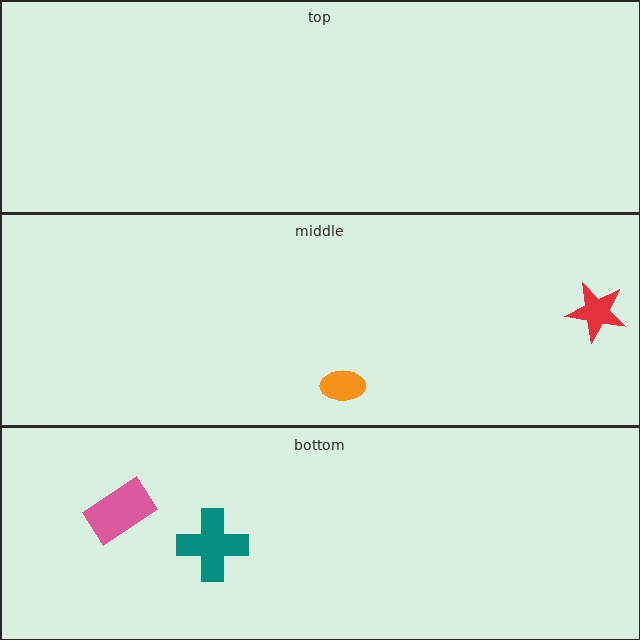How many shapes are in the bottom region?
2.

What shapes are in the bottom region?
The pink rectangle, the teal cross.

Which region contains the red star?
The middle region.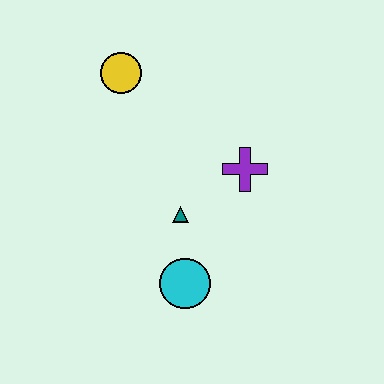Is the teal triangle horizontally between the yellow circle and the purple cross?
Yes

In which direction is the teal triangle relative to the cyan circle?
The teal triangle is above the cyan circle.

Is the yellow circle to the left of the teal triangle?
Yes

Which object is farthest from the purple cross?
The yellow circle is farthest from the purple cross.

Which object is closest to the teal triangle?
The cyan circle is closest to the teal triangle.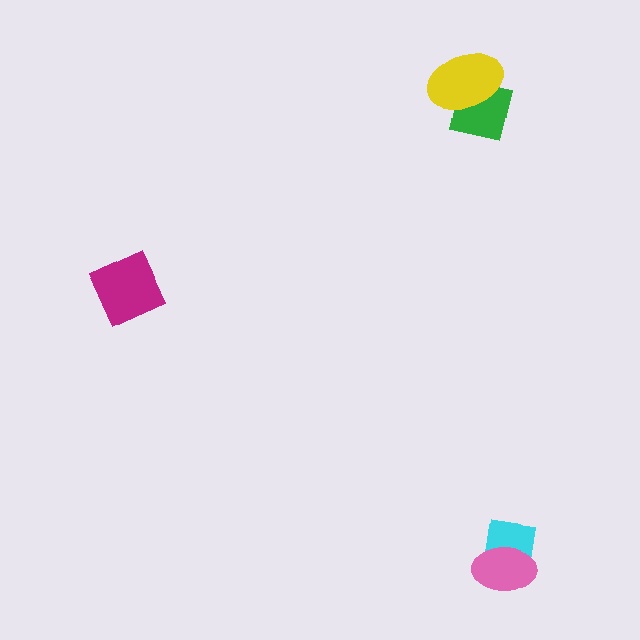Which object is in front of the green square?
The yellow ellipse is in front of the green square.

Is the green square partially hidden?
Yes, it is partially covered by another shape.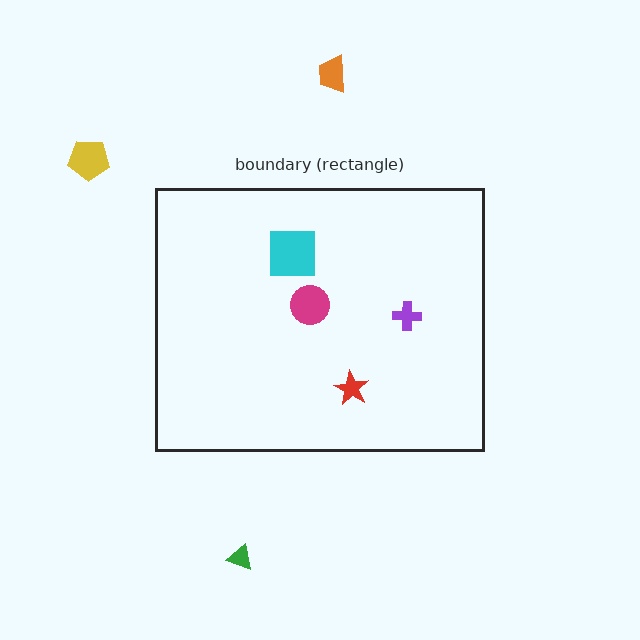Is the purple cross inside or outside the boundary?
Inside.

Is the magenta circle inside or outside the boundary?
Inside.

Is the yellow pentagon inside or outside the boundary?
Outside.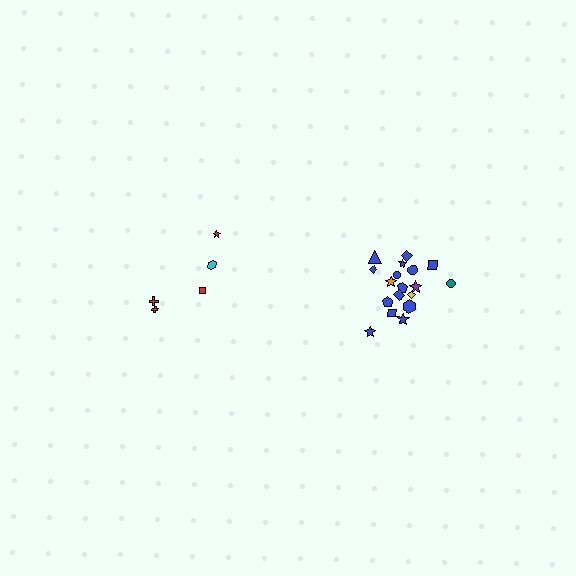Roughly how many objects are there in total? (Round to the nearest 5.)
Roughly 25 objects in total.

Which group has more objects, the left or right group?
The right group.